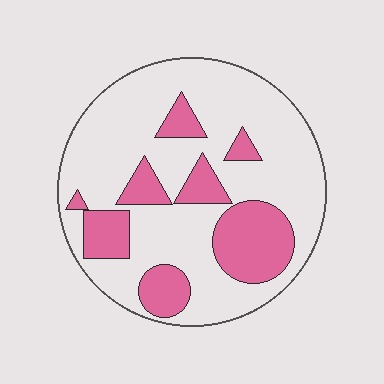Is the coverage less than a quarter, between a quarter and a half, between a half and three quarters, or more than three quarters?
Between a quarter and a half.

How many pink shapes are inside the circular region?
8.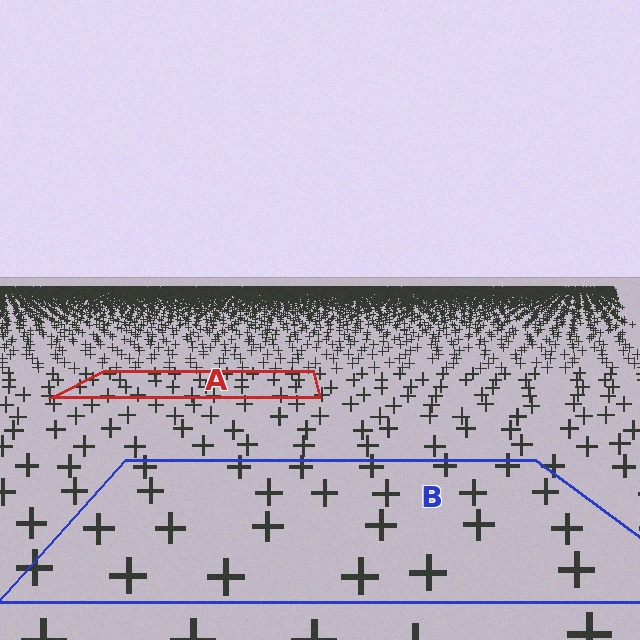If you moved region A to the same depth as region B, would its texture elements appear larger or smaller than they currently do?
They would appear larger. At a closer depth, the same texture elements are projected at a bigger on-screen size.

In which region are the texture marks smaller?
The texture marks are smaller in region A, because it is farther away.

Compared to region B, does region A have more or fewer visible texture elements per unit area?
Region A has more texture elements per unit area — they are packed more densely because it is farther away.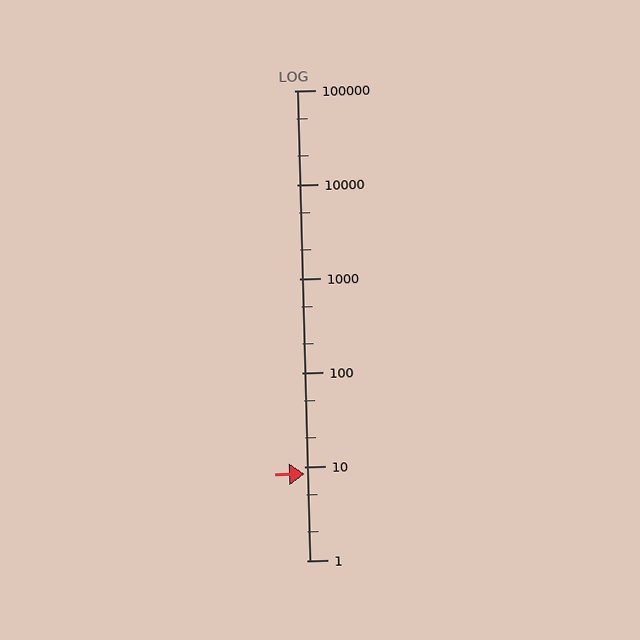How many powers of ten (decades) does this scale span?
The scale spans 5 decades, from 1 to 100000.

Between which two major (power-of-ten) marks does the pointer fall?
The pointer is between 1 and 10.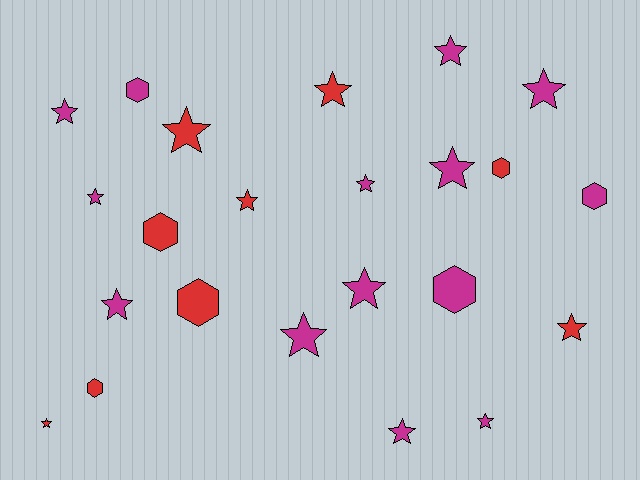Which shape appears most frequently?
Star, with 16 objects.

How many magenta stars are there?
There are 11 magenta stars.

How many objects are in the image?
There are 23 objects.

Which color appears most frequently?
Magenta, with 14 objects.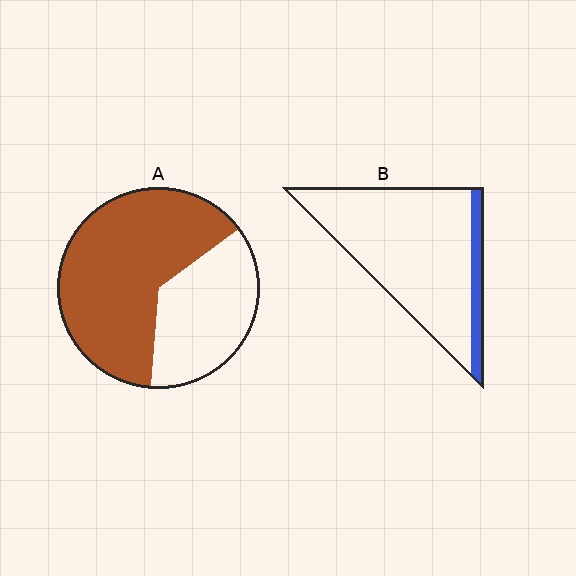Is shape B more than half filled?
No.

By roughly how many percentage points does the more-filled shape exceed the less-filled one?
By roughly 50 percentage points (A over B).